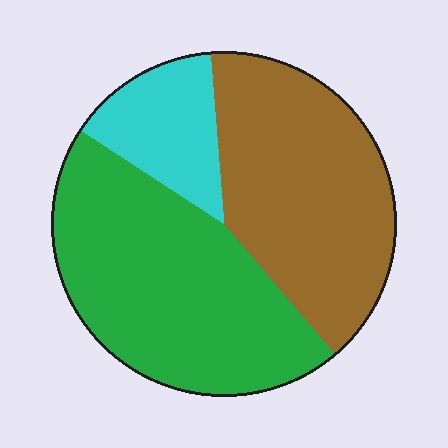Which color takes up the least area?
Cyan, at roughly 15%.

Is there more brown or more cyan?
Brown.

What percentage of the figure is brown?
Brown covers around 40% of the figure.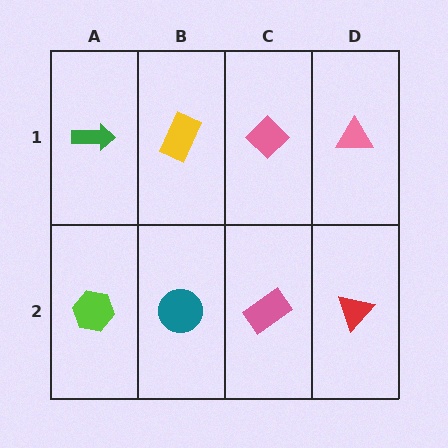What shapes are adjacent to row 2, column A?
A green arrow (row 1, column A), a teal circle (row 2, column B).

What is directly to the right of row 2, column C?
A red triangle.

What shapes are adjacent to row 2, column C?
A pink diamond (row 1, column C), a teal circle (row 2, column B), a red triangle (row 2, column D).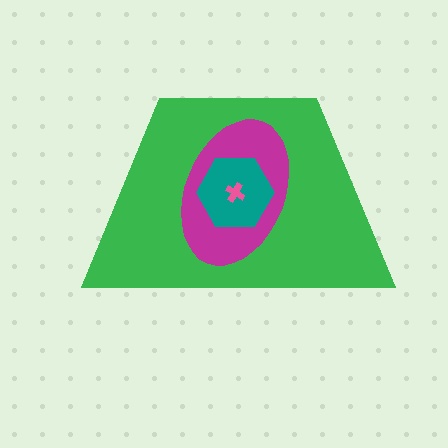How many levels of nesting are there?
4.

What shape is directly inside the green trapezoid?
The magenta ellipse.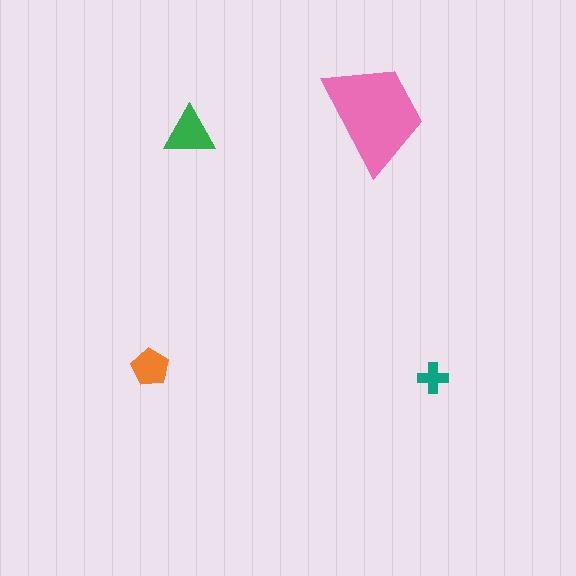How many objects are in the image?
There are 4 objects in the image.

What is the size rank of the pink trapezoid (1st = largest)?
1st.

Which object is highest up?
The pink trapezoid is topmost.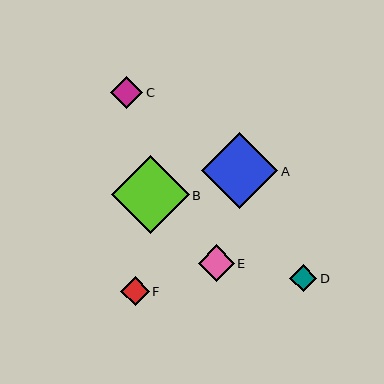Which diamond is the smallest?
Diamond D is the smallest with a size of approximately 27 pixels.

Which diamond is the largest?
Diamond B is the largest with a size of approximately 77 pixels.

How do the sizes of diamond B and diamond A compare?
Diamond B and diamond A are approximately the same size.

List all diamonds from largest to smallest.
From largest to smallest: B, A, E, C, F, D.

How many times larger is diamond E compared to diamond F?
Diamond E is approximately 1.3 times the size of diamond F.